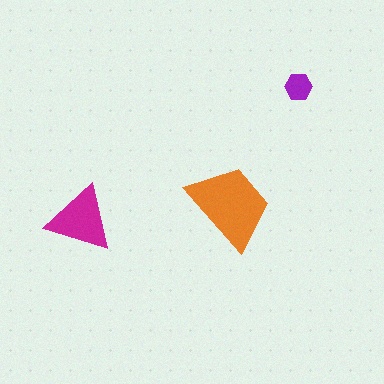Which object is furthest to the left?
The magenta triangle is leftmost.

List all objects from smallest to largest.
The purple hexagon, the magenta triangle, the orange trapezoid.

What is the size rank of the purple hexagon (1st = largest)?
3rd.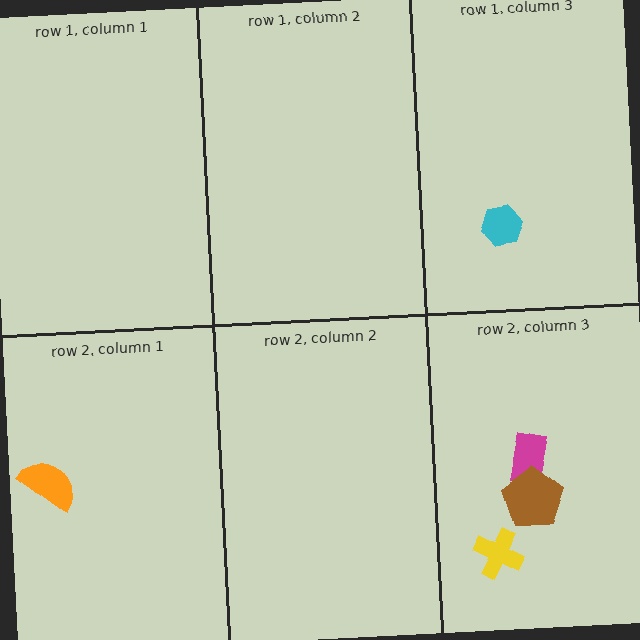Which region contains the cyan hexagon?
The row 1, column 3 region.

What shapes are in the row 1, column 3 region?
The cyan hexagon.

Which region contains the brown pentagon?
The row 2, column 3 region.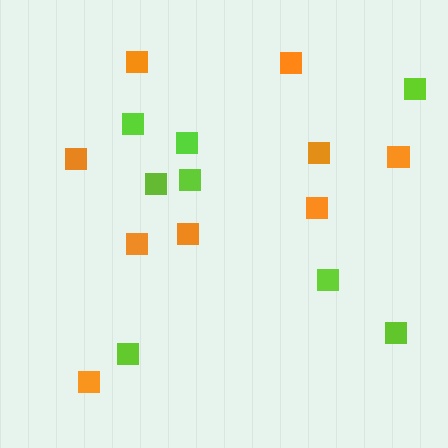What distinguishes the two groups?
There are 2 groups: one group of lime squares (8) and one group of orange squares (9).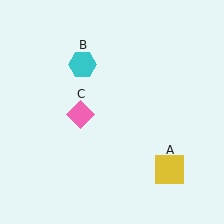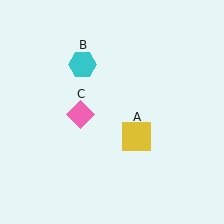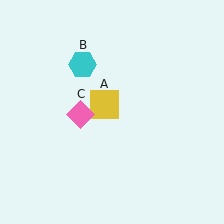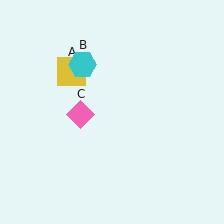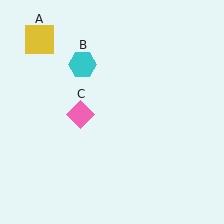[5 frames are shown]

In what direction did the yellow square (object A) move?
The yellow square (object A) moved up and to the left.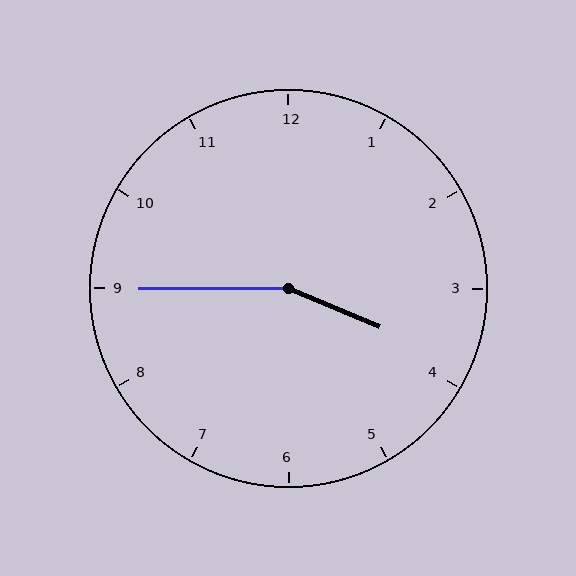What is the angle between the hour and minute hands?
Approximately 158 degrees.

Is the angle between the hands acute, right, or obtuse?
It is obtuse.